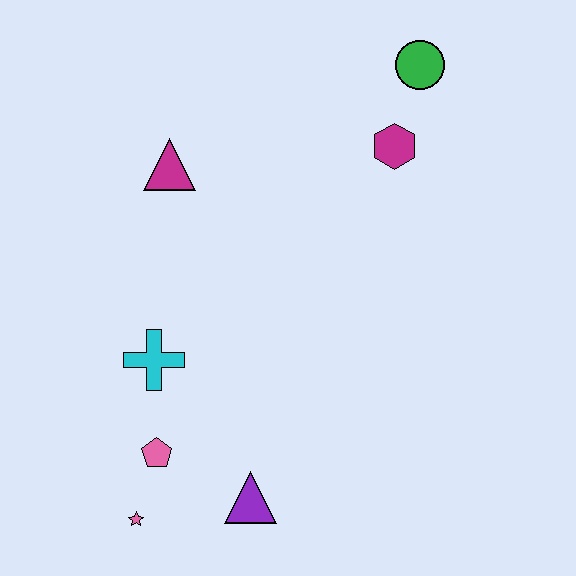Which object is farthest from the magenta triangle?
The pink star is farthest from the magenta triangle.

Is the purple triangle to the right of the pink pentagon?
Yes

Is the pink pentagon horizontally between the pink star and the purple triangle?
Yes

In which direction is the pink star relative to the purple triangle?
The pink star is to the left of the purple triangle.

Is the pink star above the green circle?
No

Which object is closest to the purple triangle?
The pink pentagon is closest to the purple triangle.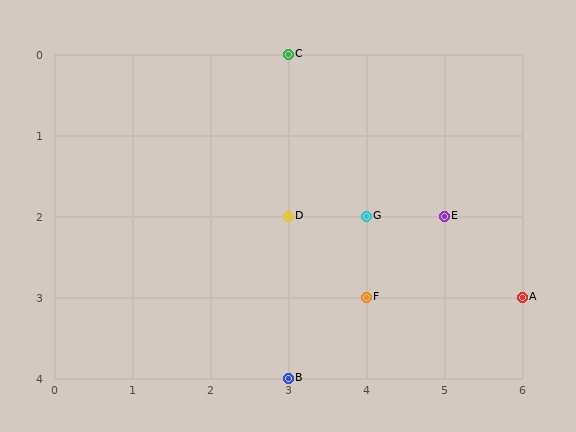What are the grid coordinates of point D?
Point D is at grid coordinates (3, 2).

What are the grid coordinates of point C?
Point C is at grid coordinates (3, 0).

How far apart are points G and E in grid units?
Points G and E are 1 column apart.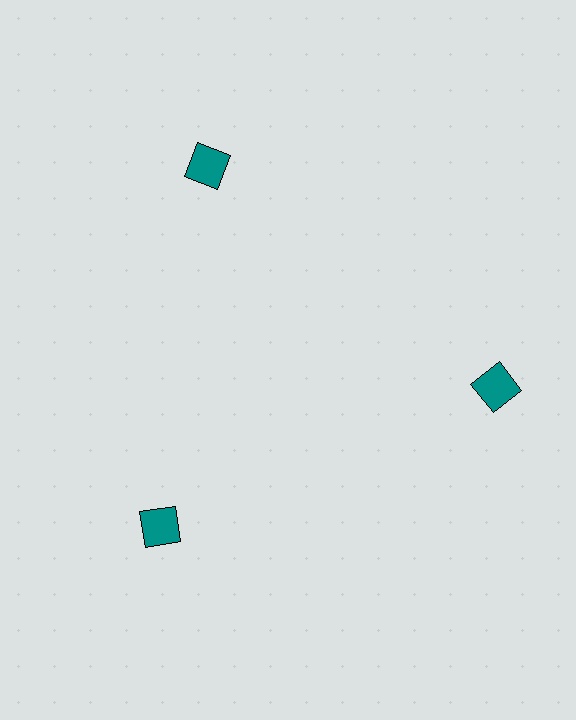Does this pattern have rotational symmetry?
Yes, this pattern has 3-fold rotational symmetry. It looks the same after rotating 120 degrees around the center.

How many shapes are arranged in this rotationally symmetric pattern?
There are 3 shapes, arranged in 3 groups of 1.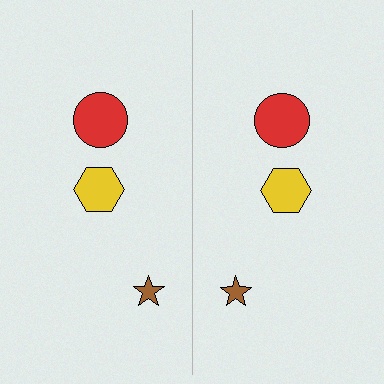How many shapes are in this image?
There are 6 shapes in this image.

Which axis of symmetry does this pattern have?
The pattern has a vertical axis of symmetry running through the center of the image.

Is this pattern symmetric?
Yes, this pattern has bilateral (reflection) symmetry.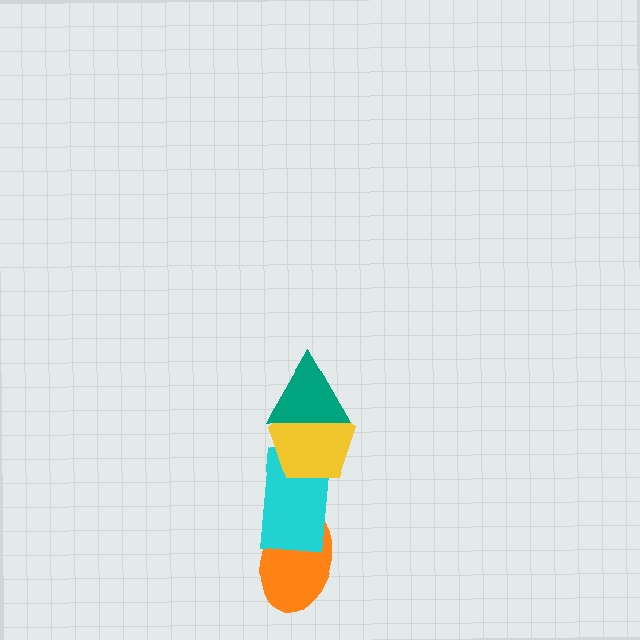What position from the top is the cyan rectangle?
The cyan rectangle is 3rd from the top.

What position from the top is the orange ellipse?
The orange ellipse is 4th from the top.